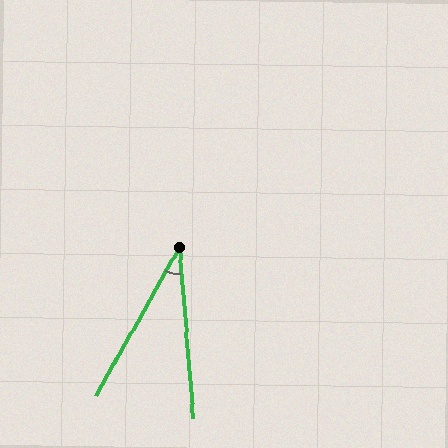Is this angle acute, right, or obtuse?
It is acute.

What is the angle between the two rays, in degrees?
Approximately 34 degrees.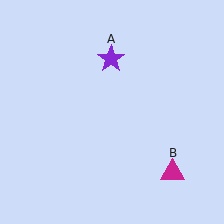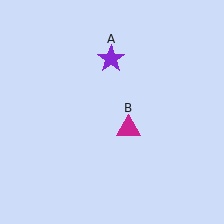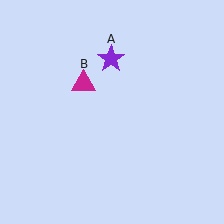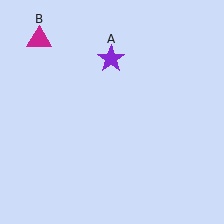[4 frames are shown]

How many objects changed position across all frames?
1 object changed position: magenta triangle (object B).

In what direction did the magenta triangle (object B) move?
The magenta triangle (object B) moved up and to the left.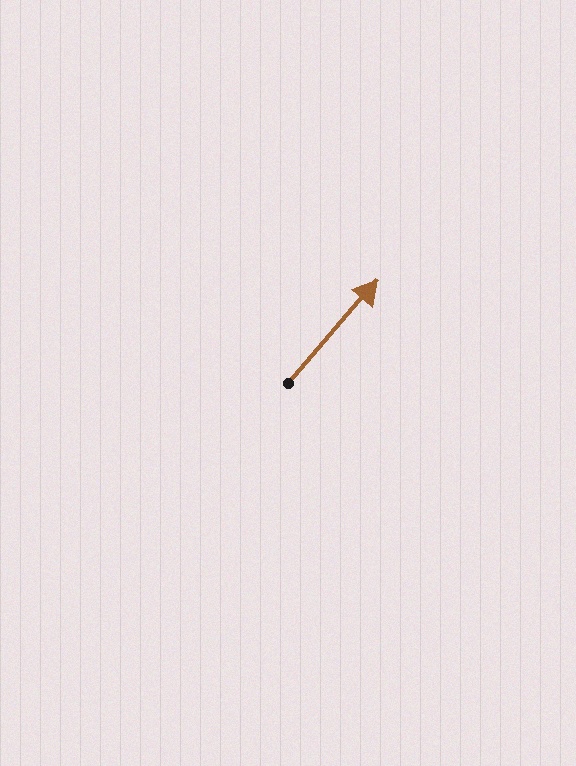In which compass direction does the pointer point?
Northeast.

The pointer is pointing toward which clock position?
Roughly 1 o'clock.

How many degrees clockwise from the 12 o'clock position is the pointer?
Approximately 41 degrees.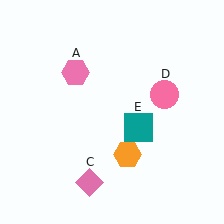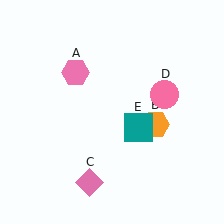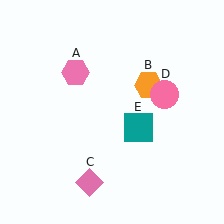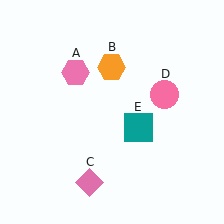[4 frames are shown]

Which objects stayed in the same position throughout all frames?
Pink hexagon (object A) and pink diamond (object C) and pink circle (object D) and teal square (object E) remained stationary.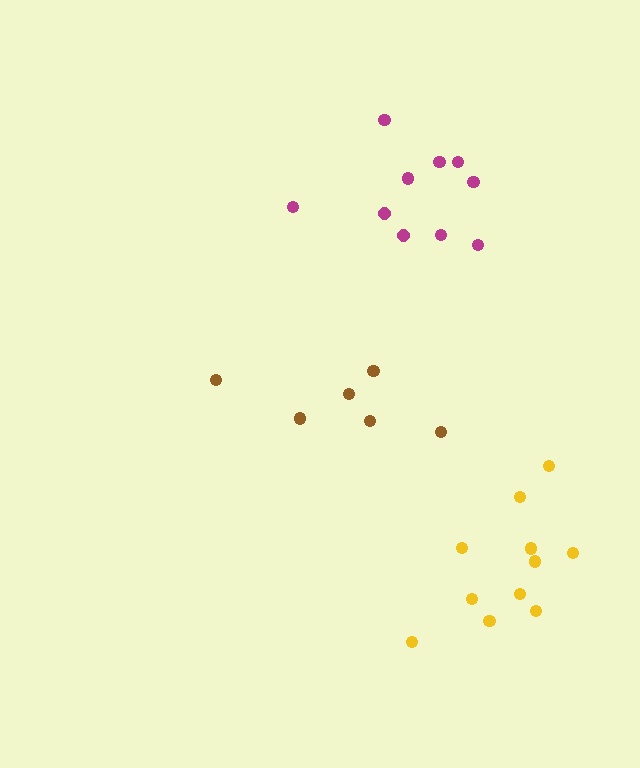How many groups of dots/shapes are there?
There are 3 groups.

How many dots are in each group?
Group 1: 10 dots, Group 2: 6 dots, Group 3: 11 dots (27 total).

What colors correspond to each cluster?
The clusters are colored: magenta, brown, yellow.